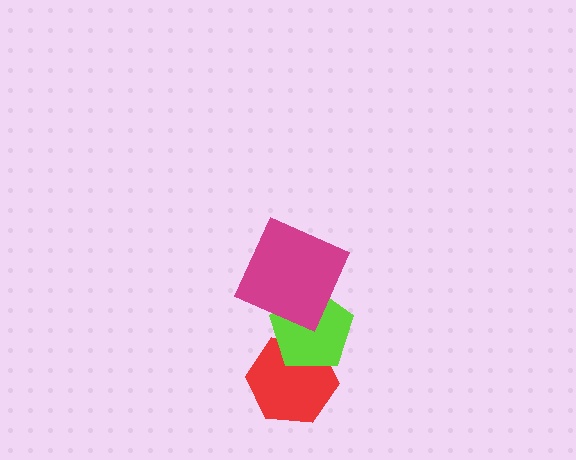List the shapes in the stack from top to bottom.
From top to bottom: the magenta square, the lime pentagon, the red hexagon.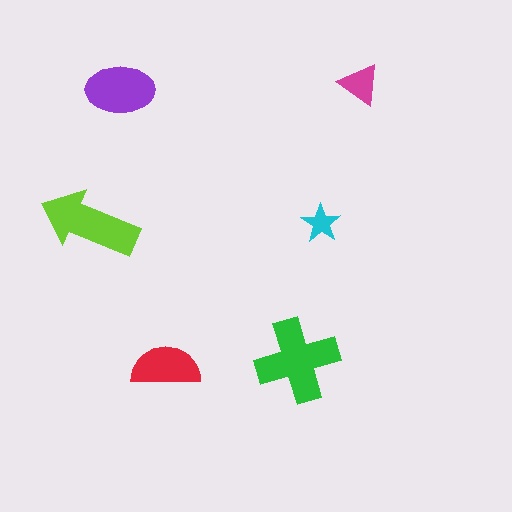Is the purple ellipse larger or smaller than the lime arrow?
Smaller.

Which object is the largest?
The green cross.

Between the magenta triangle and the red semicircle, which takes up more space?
The red semicircle.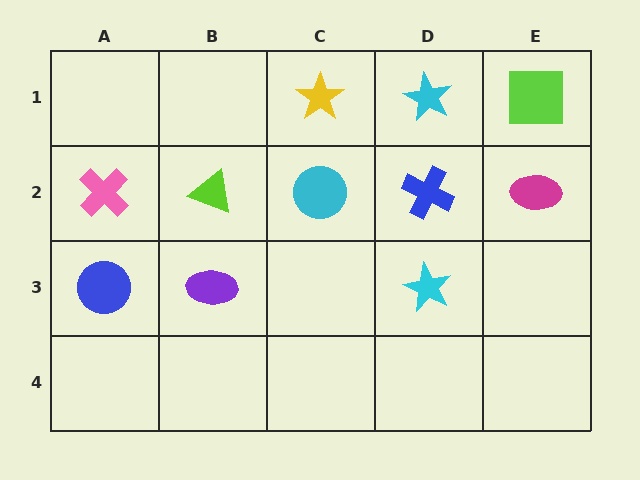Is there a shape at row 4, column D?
No, that cell is empty.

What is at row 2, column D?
A blue cross.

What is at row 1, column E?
A lime square.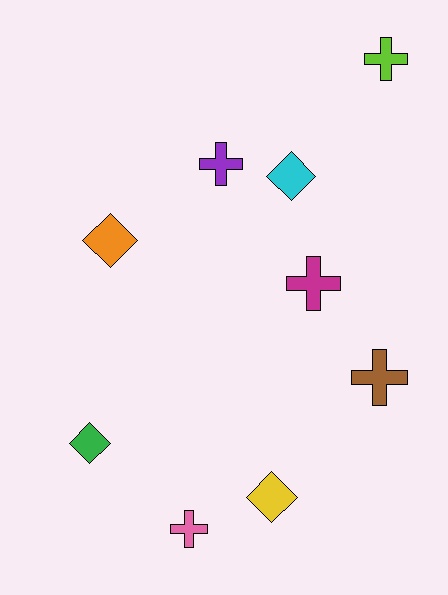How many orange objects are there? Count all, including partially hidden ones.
There is 1 orange object.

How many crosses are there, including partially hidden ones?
There are 5 crosses.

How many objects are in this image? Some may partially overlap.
There are 9 objects.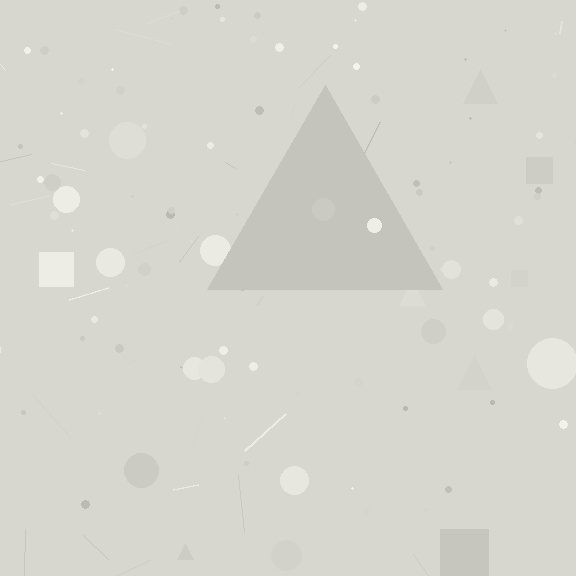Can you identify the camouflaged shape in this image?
The camouflaged shape is a triangle.